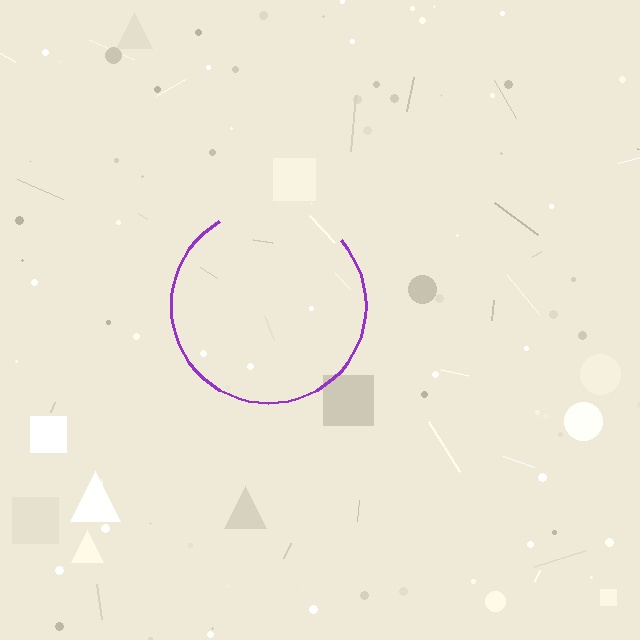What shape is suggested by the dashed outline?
The dashed outline suggests a circle.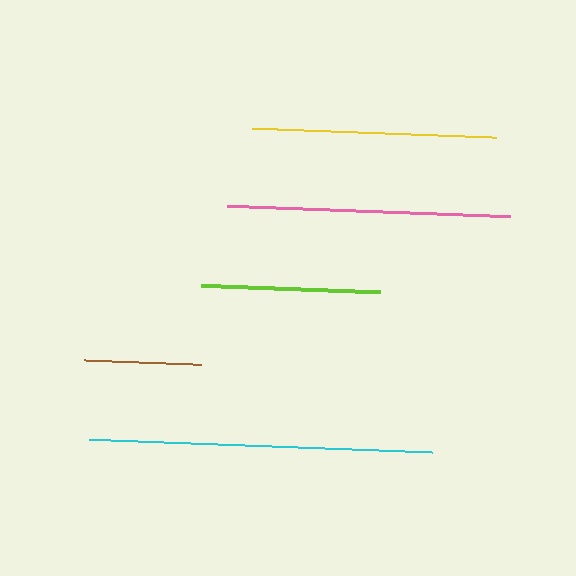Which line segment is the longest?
The cyan line is the longest at approximately 343 pixels.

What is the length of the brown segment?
The brown segment is approximately 118 pixels long.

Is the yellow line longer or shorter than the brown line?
The yellow line is longer than the brown line.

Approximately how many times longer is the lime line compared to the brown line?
The lime line is approximately 1.5 times the length of the brown line.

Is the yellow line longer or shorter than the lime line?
The yellow line is longer than the lime line.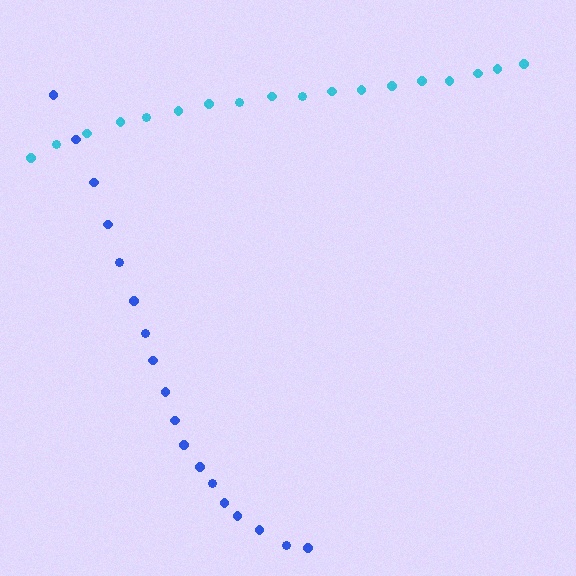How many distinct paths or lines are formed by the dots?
There are 2 distinct paths.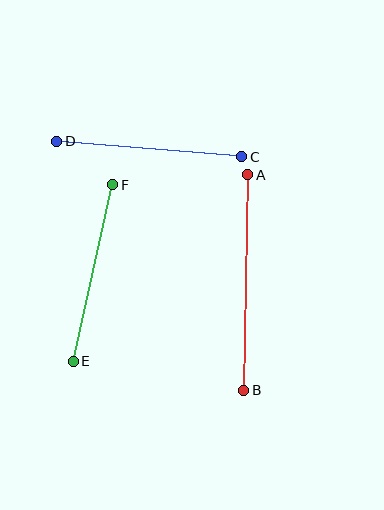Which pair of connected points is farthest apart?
Points A and B are farthest apart.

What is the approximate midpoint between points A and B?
The midpoint is at approximately (246, 283) pixels.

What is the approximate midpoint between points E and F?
The midpoint is at approximately (93, 273) pixels.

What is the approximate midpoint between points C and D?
The midpoint is at approximately (149, 149) pixels.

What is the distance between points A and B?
The distance is approximately 216 pixels.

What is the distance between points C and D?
The distance is approximately 185 pixels.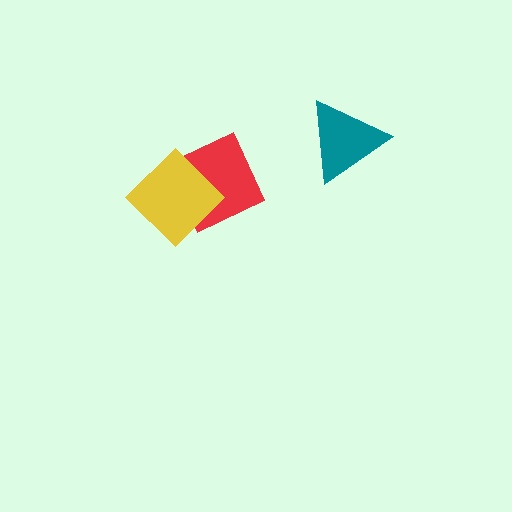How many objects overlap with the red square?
1 object overlaps with the red square.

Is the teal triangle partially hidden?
No, no other shape covers it.